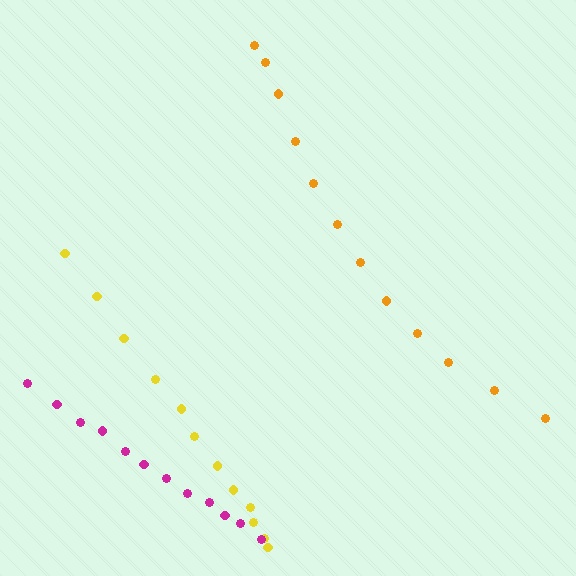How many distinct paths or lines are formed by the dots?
There are 3 distinct paths.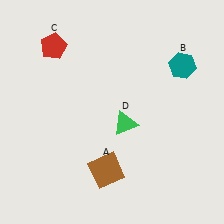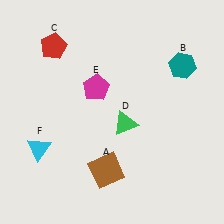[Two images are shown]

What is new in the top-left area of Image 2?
A magenta pentagon (E) was added in the top-left area of Image 2.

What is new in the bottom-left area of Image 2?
A cyan triangle (F) was added in the bottom-left area of Image 2.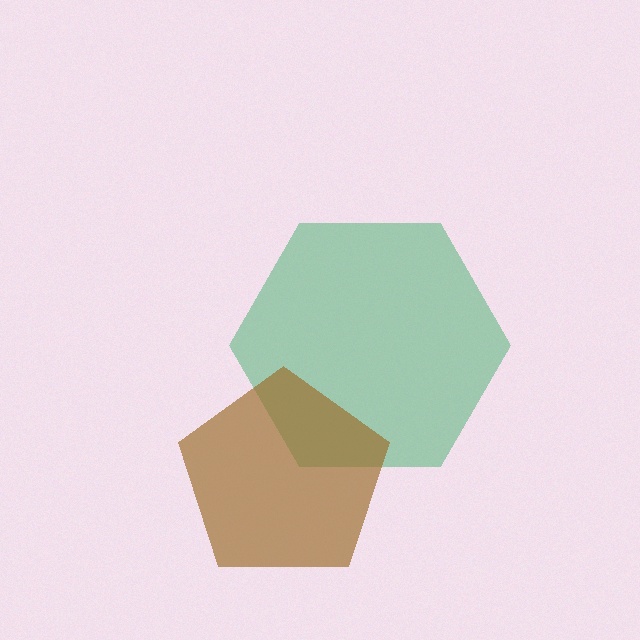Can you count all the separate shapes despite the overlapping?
Yes, there are 2 separate shapes.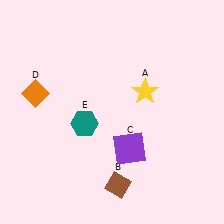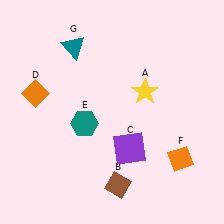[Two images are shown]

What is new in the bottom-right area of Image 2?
An orange diamond (F) was added in the bottom-right area of Image 2.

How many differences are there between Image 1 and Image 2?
There are 2 differences between the two images.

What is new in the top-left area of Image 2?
A teal triangle (G) was added in the top-left area of Image 2.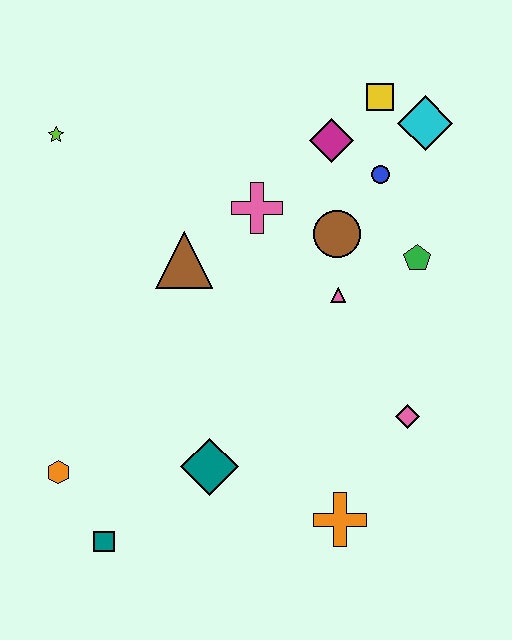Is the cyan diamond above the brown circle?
Yes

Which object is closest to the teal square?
The orange hexagon is closest to the teal square.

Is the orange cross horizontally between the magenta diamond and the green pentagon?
Yes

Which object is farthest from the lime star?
The orange cross is farthest from the lime star.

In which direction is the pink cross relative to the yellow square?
The pink cross is to the left of the yellow square.